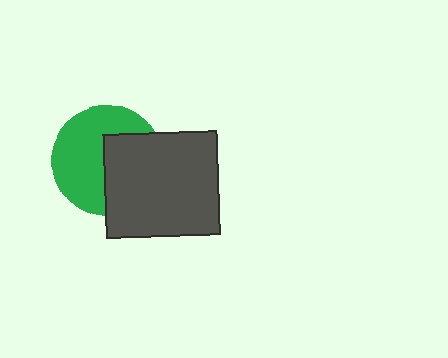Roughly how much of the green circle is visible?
About half of it is visible (roughly 56%).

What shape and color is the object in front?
The object in front is a dark gray rectangle.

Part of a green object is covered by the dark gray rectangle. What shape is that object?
It is a circle.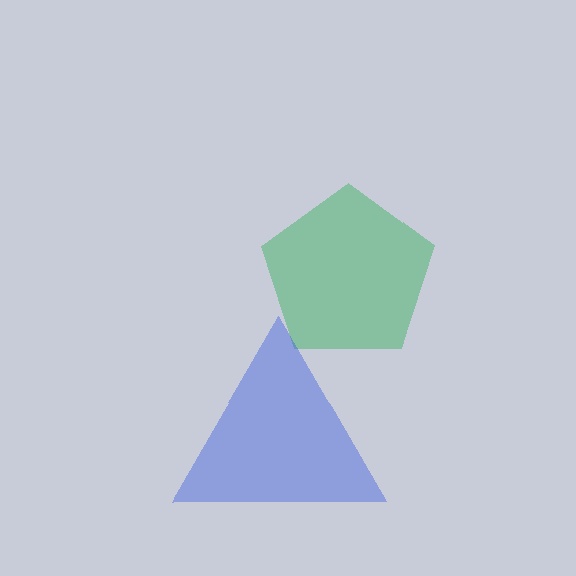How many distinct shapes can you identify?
There are 2 distinct shapes: a green pentagon, a blue triangle.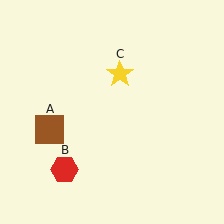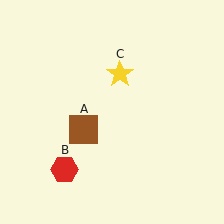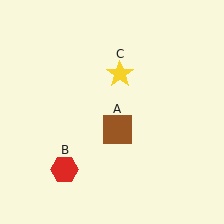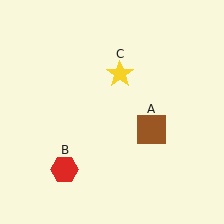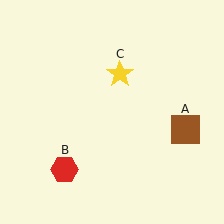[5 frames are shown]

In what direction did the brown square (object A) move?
The brown square (object A) moved right.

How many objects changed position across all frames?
1 object changed position: brown square (object A).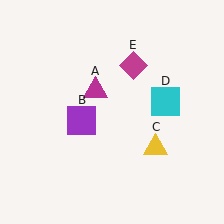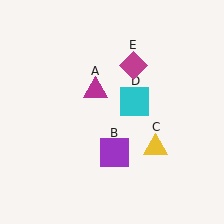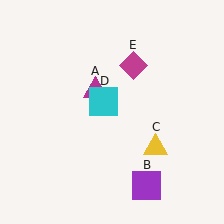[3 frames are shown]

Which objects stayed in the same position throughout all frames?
Magenta triangle (object A) and yellow triangle (object C) and magenta diamond (object E) remained stationary.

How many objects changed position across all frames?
2 objects changed position: purple square (object B), cyan square (object D).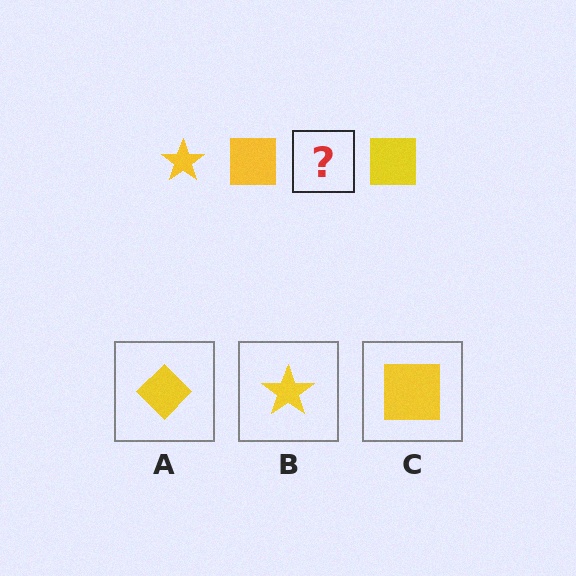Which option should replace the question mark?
Option B.